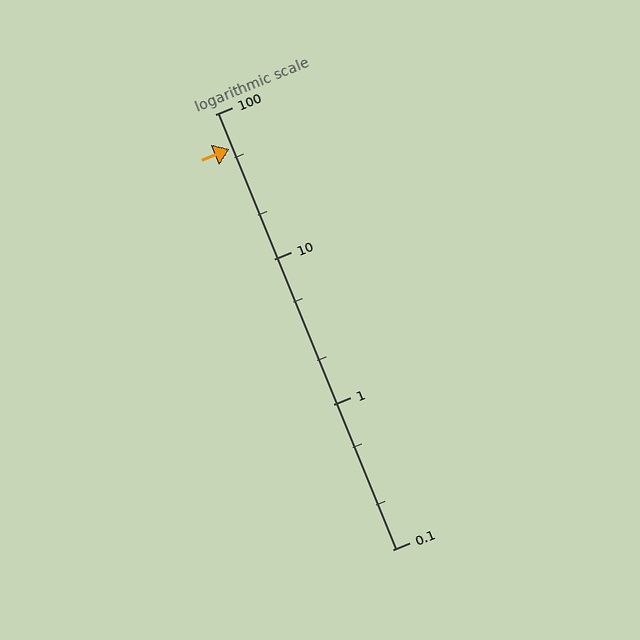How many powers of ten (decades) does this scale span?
The scale spans 3 decades, from 0.1 to 100.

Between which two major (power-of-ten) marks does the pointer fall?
The pointer is between 10 and 100.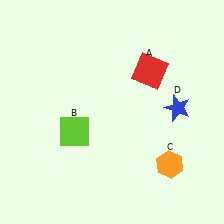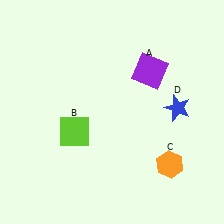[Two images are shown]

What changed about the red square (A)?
In Image 1, A is red. In Image 2, it changed to purple.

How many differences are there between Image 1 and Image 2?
There is 1 difference between the two images.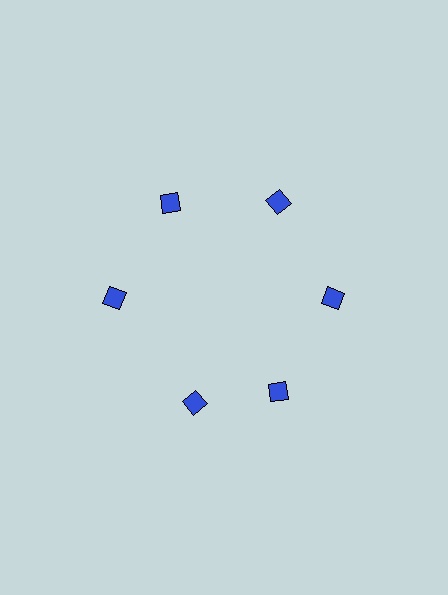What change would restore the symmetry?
The symmetry would be restored by rotating it back into even spacing with its neighbors so that all 6 diamonds sit at equal angles and equal distance from the center.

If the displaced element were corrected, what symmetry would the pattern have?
It would have 6-fold rotational symmetry — the pattern would map onto itself every 60 degrees.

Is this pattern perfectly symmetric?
No. The 6 blue diamonds are arranged in a ring, but one element near the 7 o'clock position is rotated out of alignment along the ring, breaking the 6-fold rotational symmetry.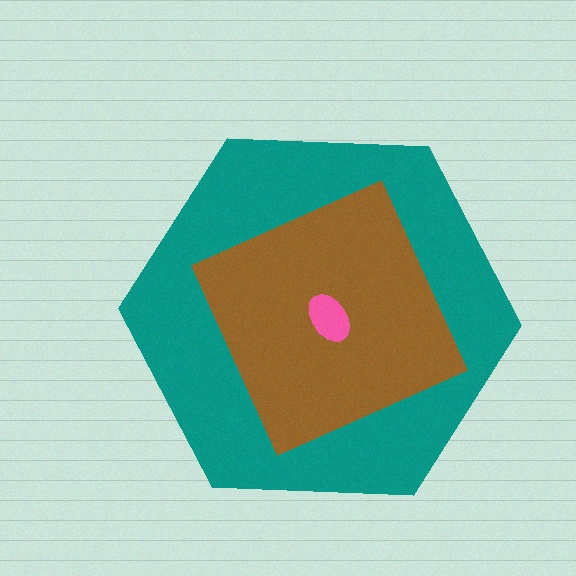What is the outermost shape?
The teal hexagon.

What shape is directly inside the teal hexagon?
The brown square.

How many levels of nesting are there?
3.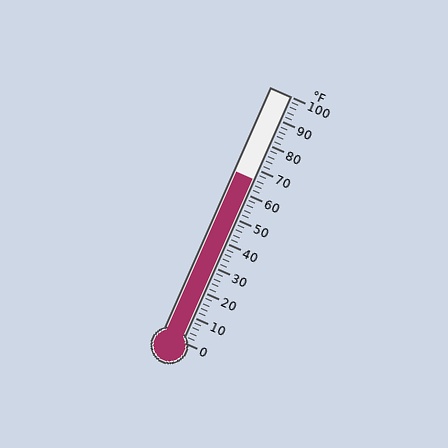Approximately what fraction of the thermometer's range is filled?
The thermometer is filled to approximately 65% of its range.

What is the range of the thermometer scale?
The thermometer scale ranges from 0°F to 100°F.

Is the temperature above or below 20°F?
The temperature is above 20°F.